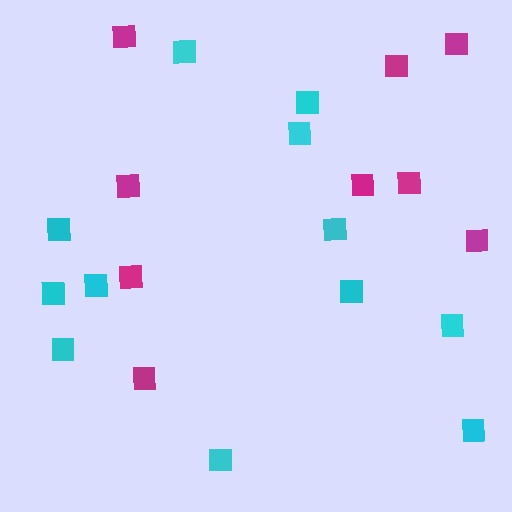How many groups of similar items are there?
There are 2 groups: one group of cyan squares (12) and one group of magenta squares (9).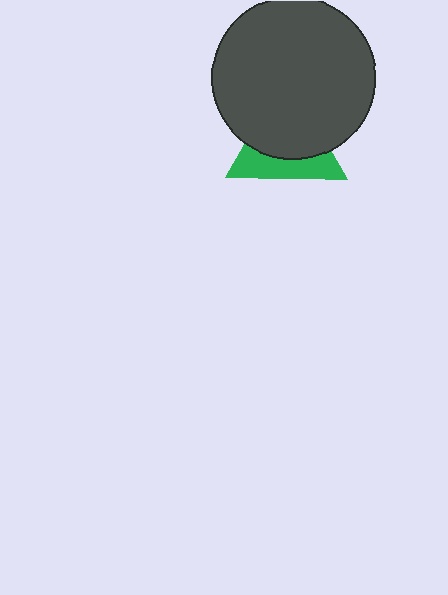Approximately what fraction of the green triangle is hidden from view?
Roughly 62% of the green triangle is hidden behind the dark gray circle.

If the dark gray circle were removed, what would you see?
You would see the complete green triangle.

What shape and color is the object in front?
The object in front is a dark gray circle.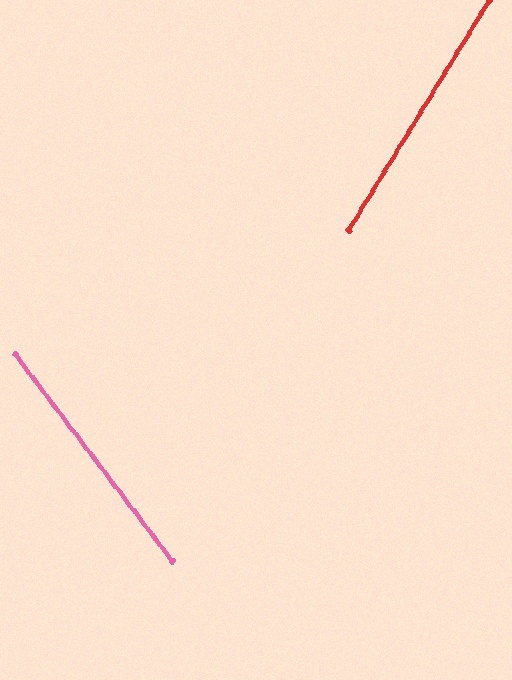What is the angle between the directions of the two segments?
Approximately 68 degrees.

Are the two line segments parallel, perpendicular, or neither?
Neither parallel nor perpendicular — they differ by about 68°.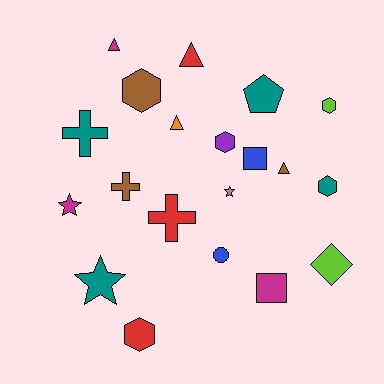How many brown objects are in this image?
There are 3 brown objects.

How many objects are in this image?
There are 20 objects.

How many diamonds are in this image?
There is 1 diamond.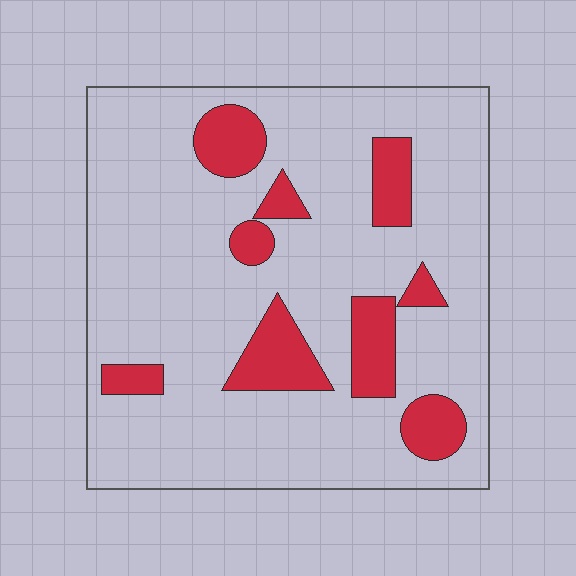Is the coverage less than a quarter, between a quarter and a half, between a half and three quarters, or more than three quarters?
Less than a quarter.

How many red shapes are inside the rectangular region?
9.